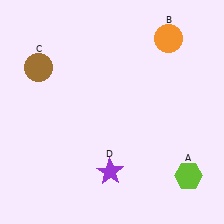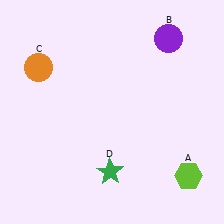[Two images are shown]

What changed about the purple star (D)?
In Image 1, D is purple. In Image 2, it changed to green.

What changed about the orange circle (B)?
In Image 1, B is orange. In Image 2, it changed to purple.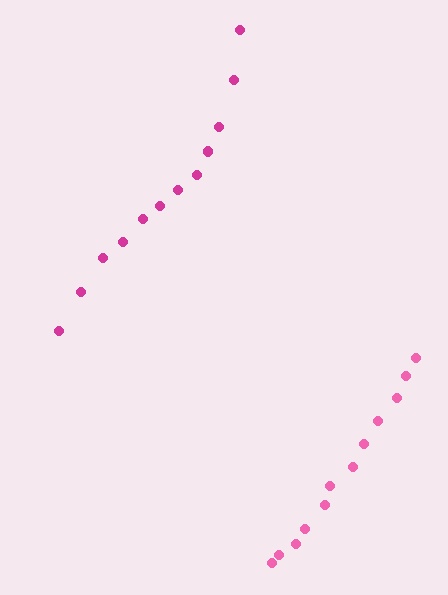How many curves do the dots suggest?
There are 2 distinct paths.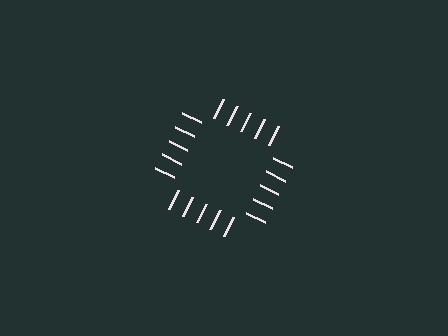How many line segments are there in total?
20 — 5 along each of the 4 edges.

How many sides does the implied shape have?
4 sides — the line-ends trace a square.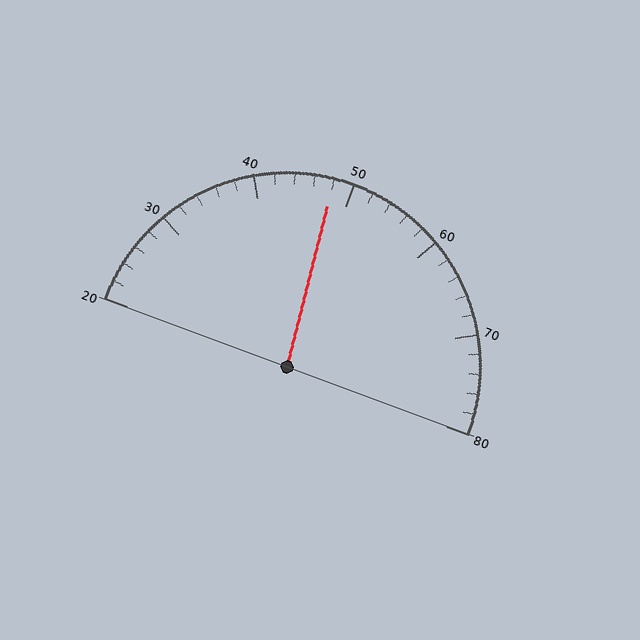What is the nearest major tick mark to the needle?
The nearest major tick mark is 50.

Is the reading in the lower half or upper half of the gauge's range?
The reading is in the lower half of the range (20 to 80).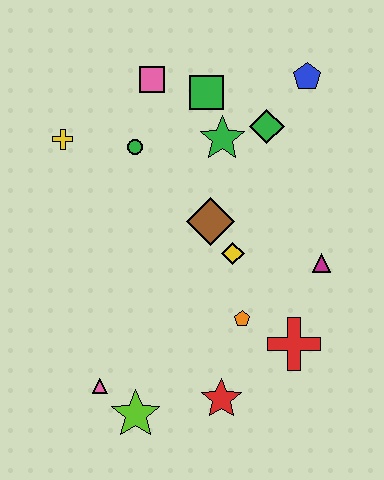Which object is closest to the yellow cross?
The green circle is closest to the yellow cross.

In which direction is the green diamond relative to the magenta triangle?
The green diamond is above the magenta triangle.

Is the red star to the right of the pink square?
Yes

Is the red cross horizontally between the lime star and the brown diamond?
No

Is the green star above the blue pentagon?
No